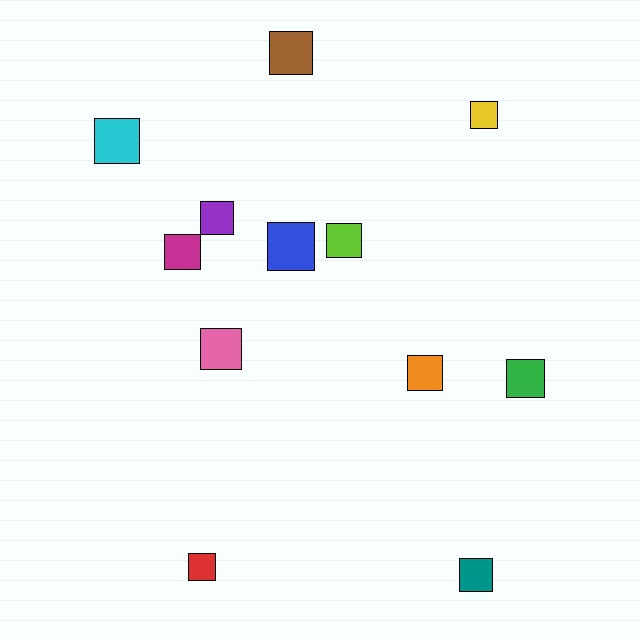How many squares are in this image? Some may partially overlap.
There are 12 squares.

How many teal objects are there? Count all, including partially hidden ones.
There is 1 teal object.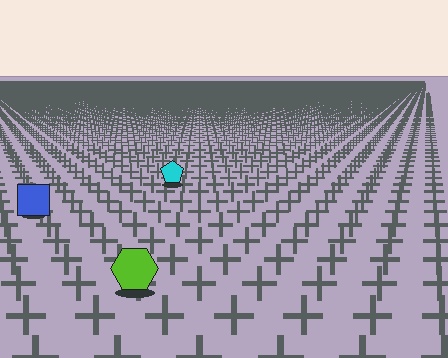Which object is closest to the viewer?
The lime hexagon is closest. The texture marks near it are larger and more spread out.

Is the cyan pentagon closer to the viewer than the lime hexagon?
No. The lime hexagon is closer — you can tell from the texture gradient: the ground texture is coarser near it.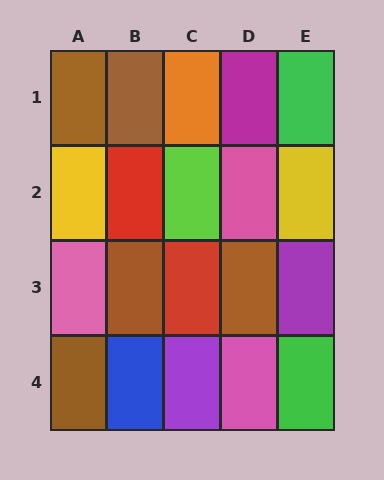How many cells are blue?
1 cell is blue.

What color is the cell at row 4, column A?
Brown.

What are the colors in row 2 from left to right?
Yellow, red, lime, pink, yellow.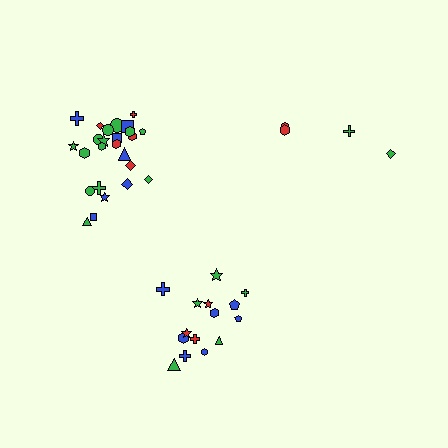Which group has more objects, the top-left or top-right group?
The top-left group.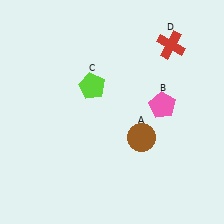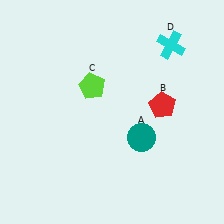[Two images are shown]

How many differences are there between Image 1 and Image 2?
There are 3 differences between the two images.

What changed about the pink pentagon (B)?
In Image 1, B is pink. In Image 2, it changed to red.